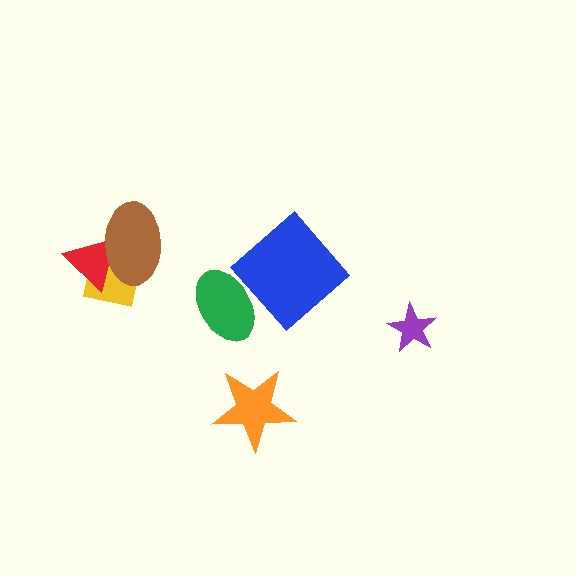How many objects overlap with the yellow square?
2 objects overlap with the yellow square.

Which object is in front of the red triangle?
The brown ellipse is in front of the red triangle.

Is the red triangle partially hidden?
Yes, it is partially covered by another shape.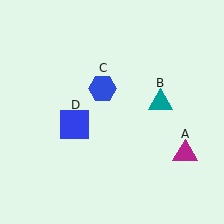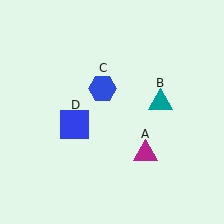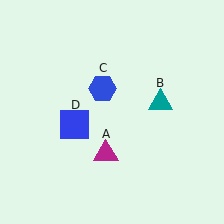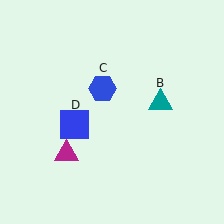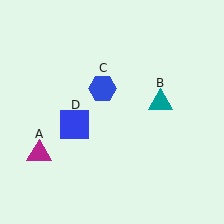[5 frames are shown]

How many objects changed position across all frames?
1 object changed position: magenta triangle (object A).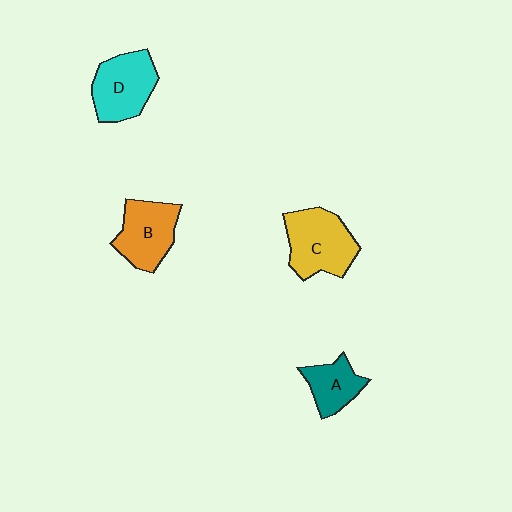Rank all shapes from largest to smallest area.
From largest to smallest: C (yellow), D (cyan), B (orange), A (teal).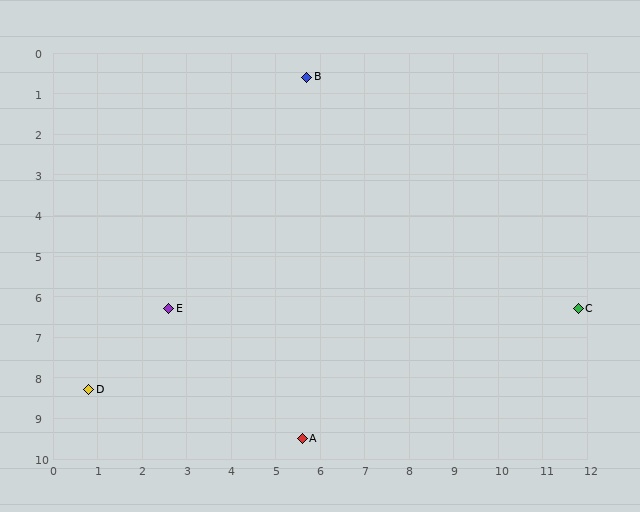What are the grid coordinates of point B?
Point B is at approximately (5.7, 0.6).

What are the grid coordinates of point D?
Point D is at approximately (0.8, 8.3).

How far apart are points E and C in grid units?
Points E and C are about 9.2 grid units apart.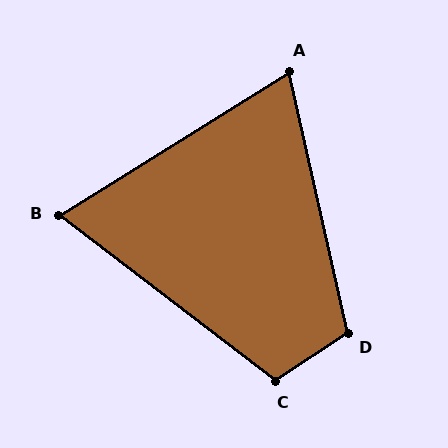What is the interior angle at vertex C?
Approximately 109 degrees (obtuse).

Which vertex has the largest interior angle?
D, at approximately 111 degrees.